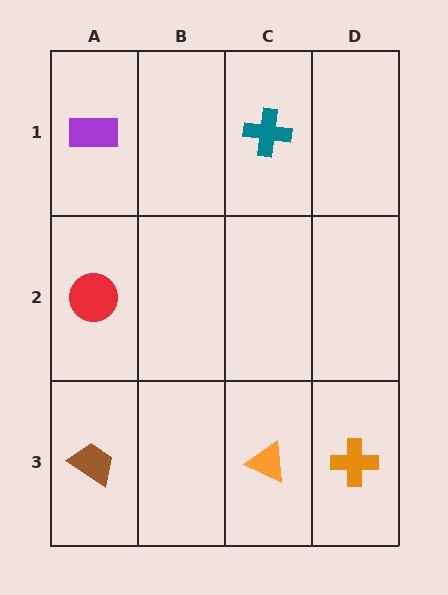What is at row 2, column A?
A red circle.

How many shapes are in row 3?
3 shapes.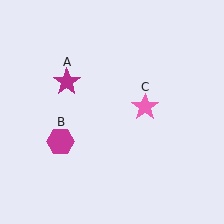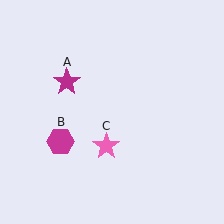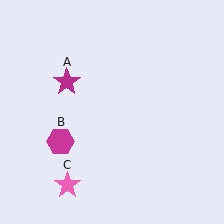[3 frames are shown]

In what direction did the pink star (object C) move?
The pink star (object C) moved down and to the left.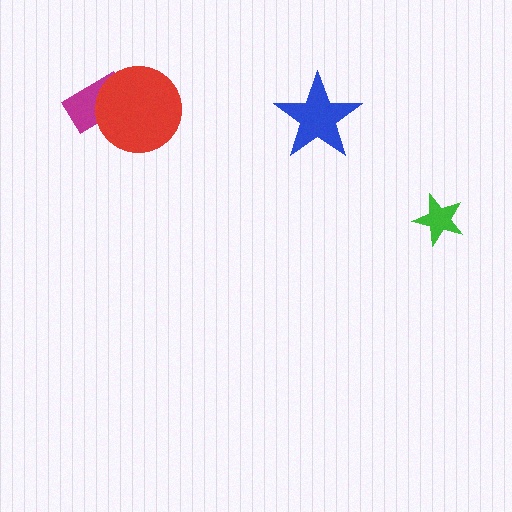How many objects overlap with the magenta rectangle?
1 object overlaps with the magenta rectangle.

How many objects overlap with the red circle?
1 object overlaps with the red circle.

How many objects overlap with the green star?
0 objects overlap with the green star.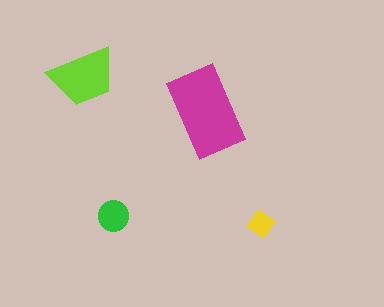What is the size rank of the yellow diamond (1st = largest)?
4th.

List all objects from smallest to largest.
The yellow diamond, the green circle, the lime trapezoid, the magenta rectangle.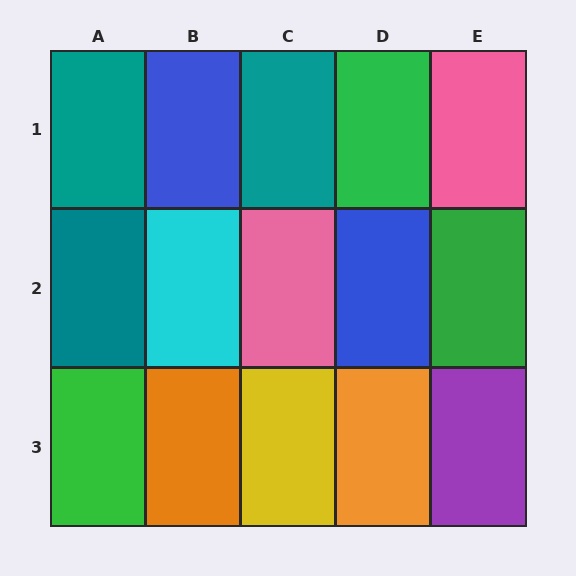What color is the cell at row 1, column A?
Teal.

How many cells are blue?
2 cells are blue.